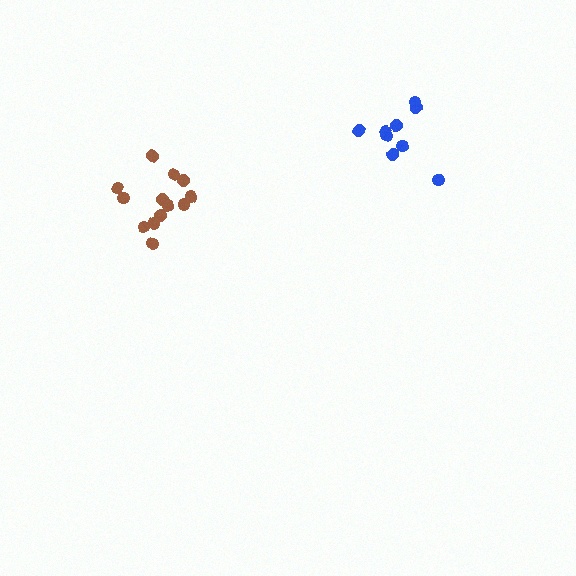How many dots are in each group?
Group 1: 9 dots, Group 2: 13 dots (22 total).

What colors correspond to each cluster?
The clusters are colored: blue, brown.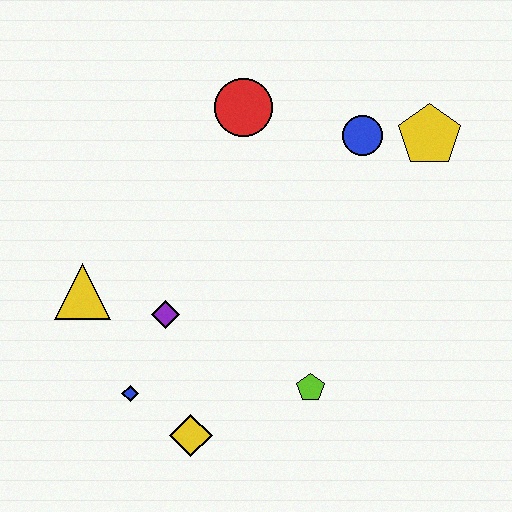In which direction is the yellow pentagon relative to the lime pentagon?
The yellow pentagon is above the lime pentagon.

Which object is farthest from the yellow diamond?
The yellow pentagon is farthest from the yellow diamond.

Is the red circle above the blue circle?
Yes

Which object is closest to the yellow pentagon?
The blue circle is closest to the yellow pentagon.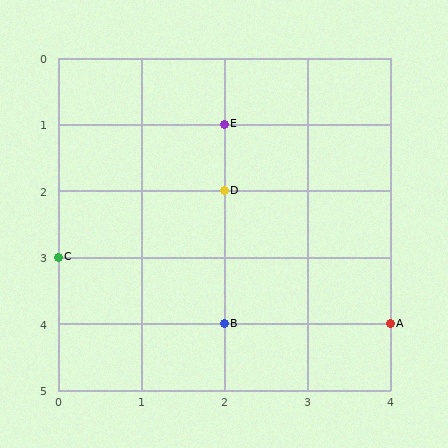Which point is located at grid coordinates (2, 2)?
Point D is at (2, 2).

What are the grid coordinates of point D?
Point D is at grid coordinates (2, 2).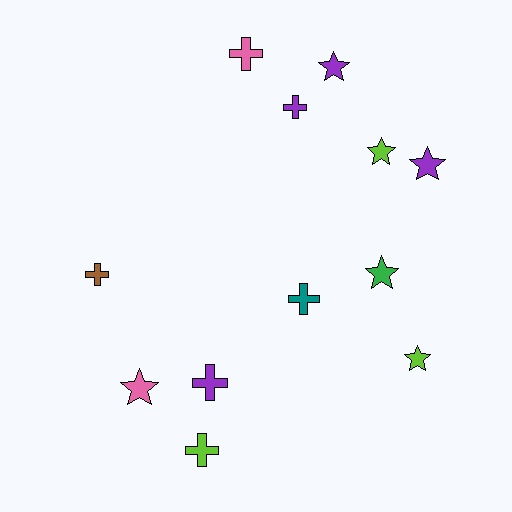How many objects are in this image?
There are 12 objects.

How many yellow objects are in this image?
There are no yellow objects.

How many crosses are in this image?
There are 6 crosses.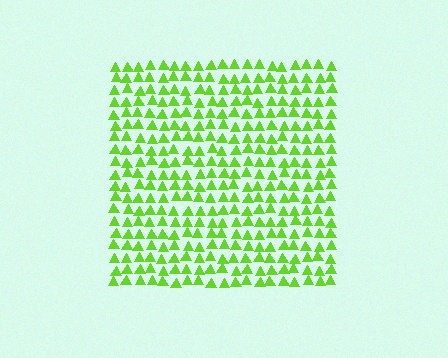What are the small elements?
The small elements are triangles.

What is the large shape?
The large shape is a square.